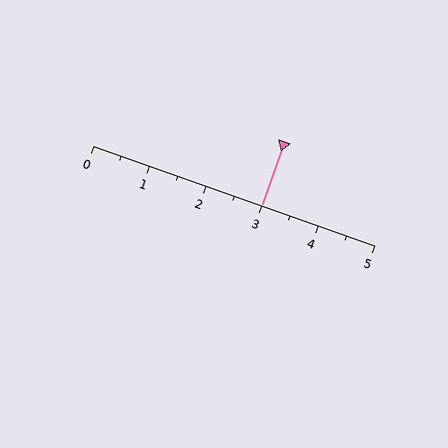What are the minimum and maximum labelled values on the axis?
The axis runs from 0 to 5.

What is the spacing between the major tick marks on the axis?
The major ticks are spaced 1 apart.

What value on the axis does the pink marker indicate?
The marker indicates approximately 3.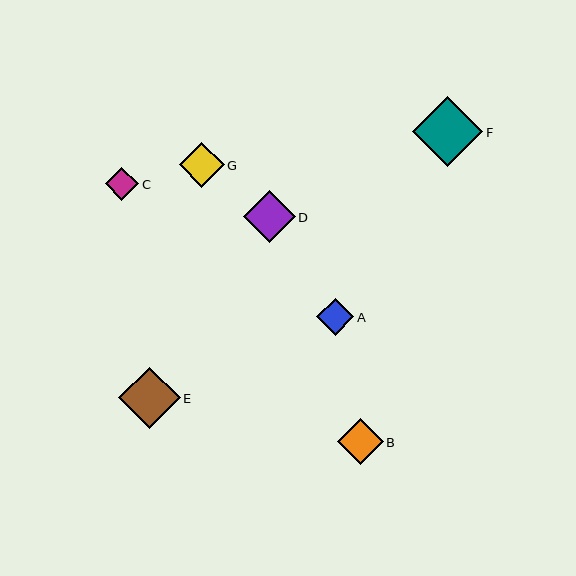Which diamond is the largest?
Diamond F is the largest with a size of approximately 70 pixels.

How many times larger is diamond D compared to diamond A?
Diamond D is approximately 1.4 times the size of diamond A.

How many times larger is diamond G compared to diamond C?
Diamond G is approximately 1.4 times the size of diamond C.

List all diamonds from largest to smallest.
From largest to smallest: F, E, D, B, G, A, C.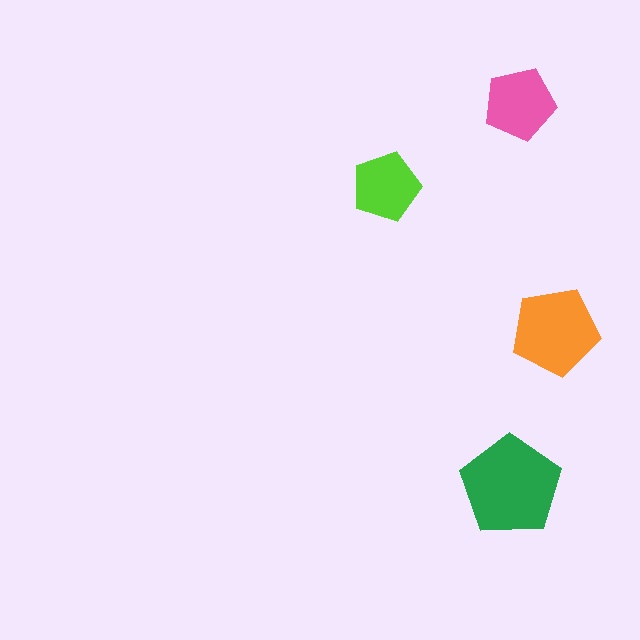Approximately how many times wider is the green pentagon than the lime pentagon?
About 1.5 times wider.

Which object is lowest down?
The green pentagon is bottommost.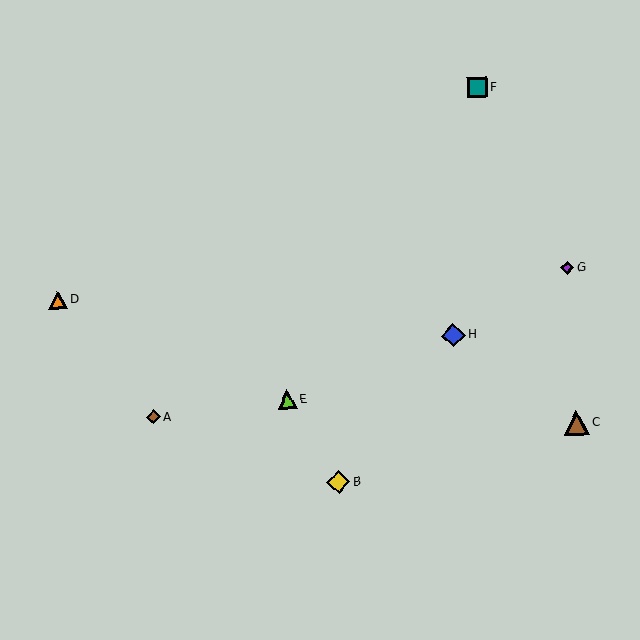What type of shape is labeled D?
Shape D is an orange triangle.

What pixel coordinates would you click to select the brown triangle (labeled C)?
Click at (577, 423) to select the brown triangle C.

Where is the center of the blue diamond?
The center of the blue diamond is at (453, 335).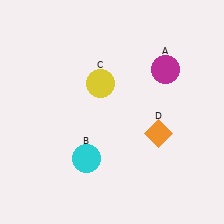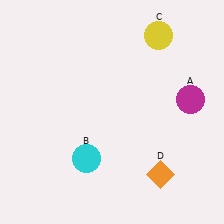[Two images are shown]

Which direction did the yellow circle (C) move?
The yellow circle (C) moved right.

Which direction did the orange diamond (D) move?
The orange diamond (D) moved down.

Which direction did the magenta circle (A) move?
The magenta circle (A) moved down.